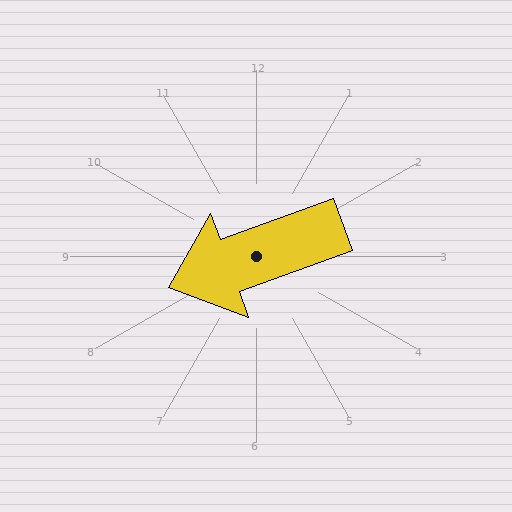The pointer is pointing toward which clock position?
Roughly 8 o'clock.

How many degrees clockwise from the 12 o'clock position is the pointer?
Approximately 250 degrees.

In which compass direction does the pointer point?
West.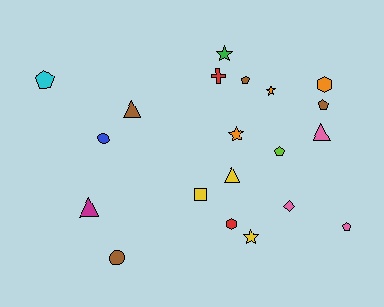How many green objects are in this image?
There is 1 green object.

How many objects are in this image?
There are 20 objects.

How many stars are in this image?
There are 4 stars.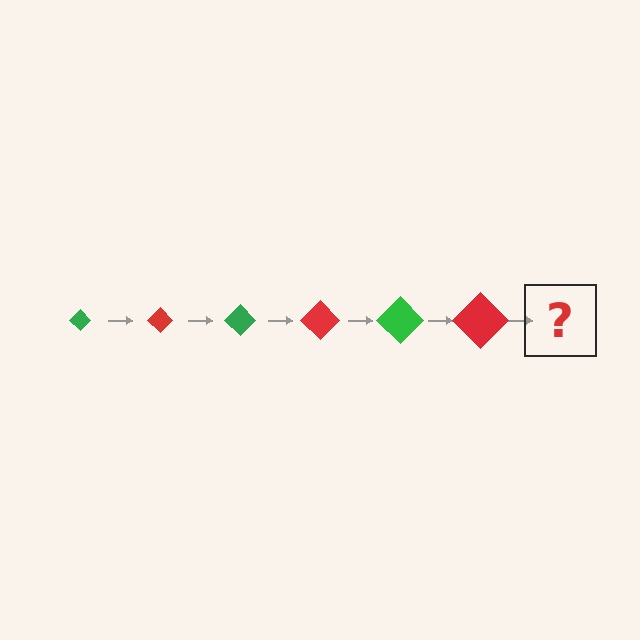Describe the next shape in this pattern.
It should be a green diamond, larger than the previous one.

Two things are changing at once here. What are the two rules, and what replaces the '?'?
The two rules are that the diamond grows larger each step and the color cycles through green and red. The '?' should be a green diamond, larger than the previous one.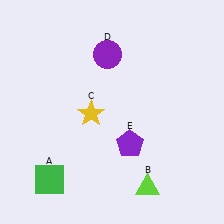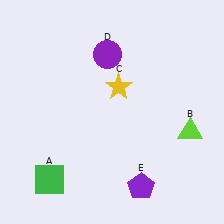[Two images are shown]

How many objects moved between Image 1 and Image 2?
3 objects moved between the two images.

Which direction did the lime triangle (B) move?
The lime triangle (B) moved up.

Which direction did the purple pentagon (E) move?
The purple pentagon (E) moved down.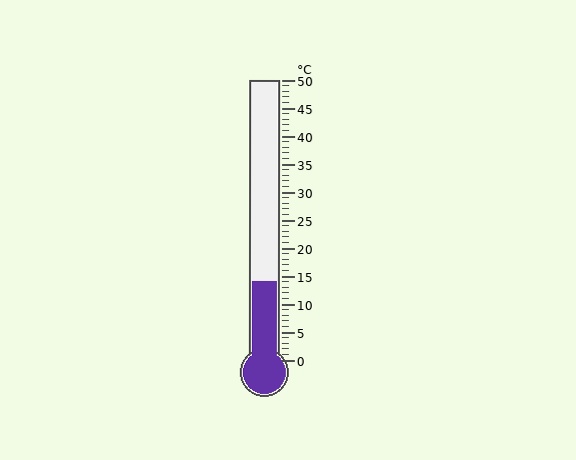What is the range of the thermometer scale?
The thermometer scale ranges from 0°C to 50°C.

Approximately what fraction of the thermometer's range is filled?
The thermometer is filled to approximately 30% of its range.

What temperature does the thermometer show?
The thermometer shows approximately 14°C.